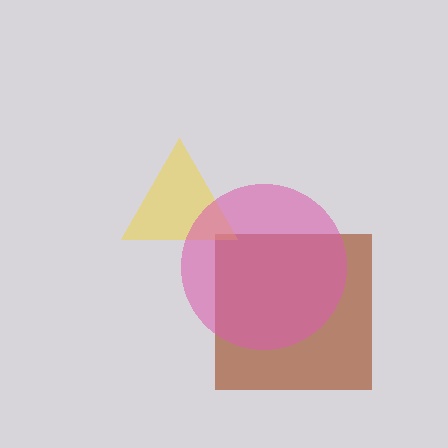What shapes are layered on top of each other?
The layered shapes are: a brown square, a yellow triangle, a pink circle.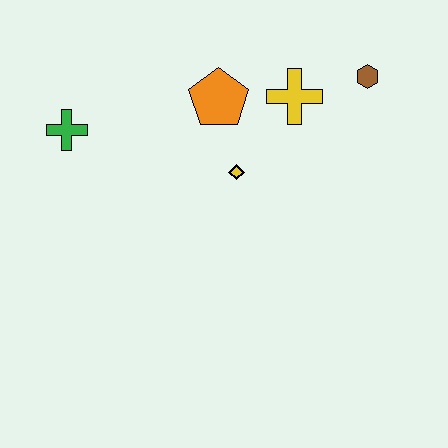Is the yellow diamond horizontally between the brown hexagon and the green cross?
Yes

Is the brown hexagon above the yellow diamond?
Yes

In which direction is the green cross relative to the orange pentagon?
The green cross is to the left of the orange pentagon.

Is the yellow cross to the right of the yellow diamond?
Yes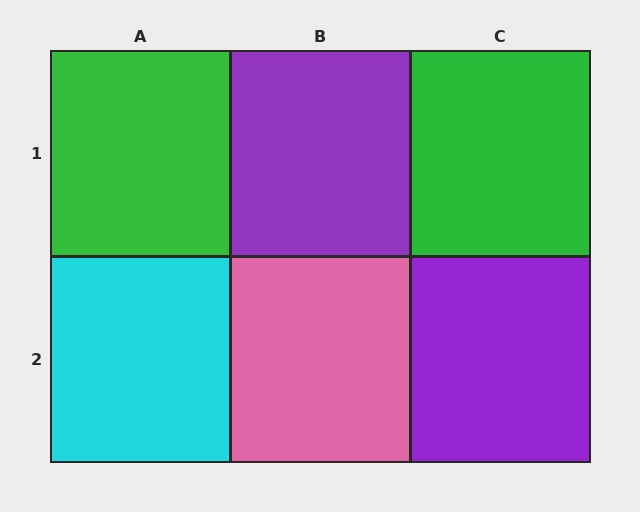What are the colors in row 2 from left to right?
Cyan, pink, purple.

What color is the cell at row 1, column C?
Green.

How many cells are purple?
2 cells are purple.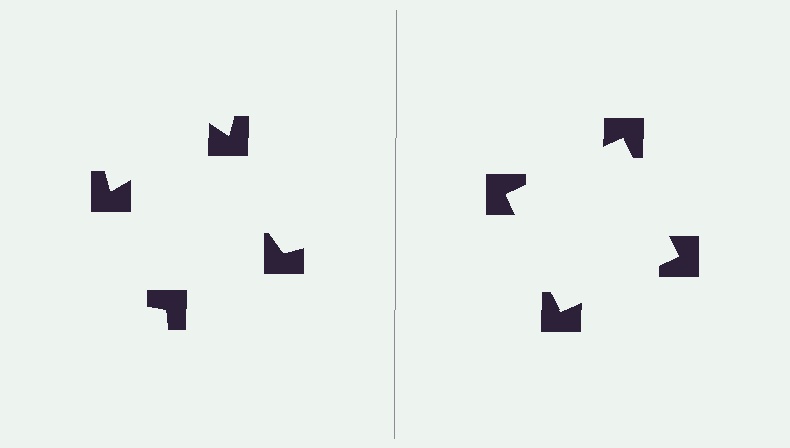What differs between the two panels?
The notched squares are positioned identically on both sides; only the wedge orientations differ. On the right they align to a square; on the left they are misaligned.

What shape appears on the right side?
An illusory square.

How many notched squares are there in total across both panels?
8 — 4 on each side.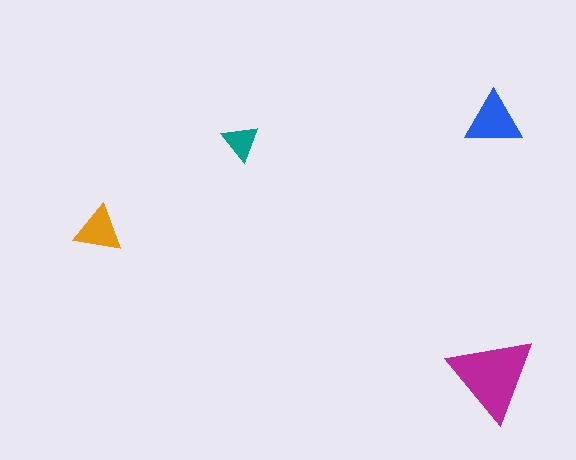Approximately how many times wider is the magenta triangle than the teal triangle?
About 2.5 times wider.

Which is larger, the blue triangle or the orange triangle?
The blue one.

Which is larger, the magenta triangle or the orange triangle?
The magenta one.